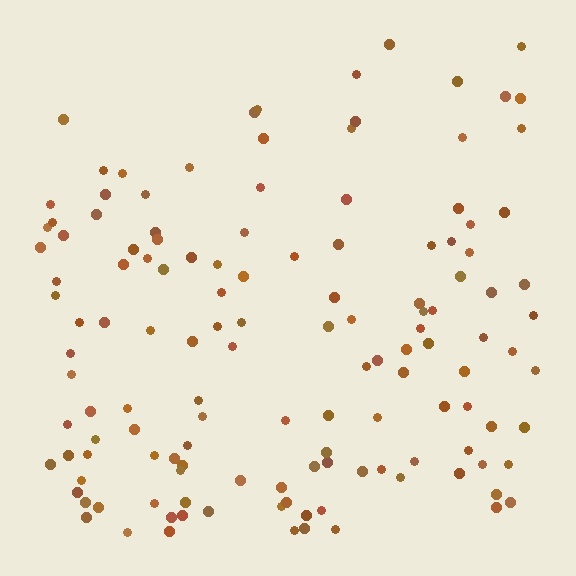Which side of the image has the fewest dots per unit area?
The top.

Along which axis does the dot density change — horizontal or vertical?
Vertical.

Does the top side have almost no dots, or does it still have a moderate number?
Still a moderate number, just noticeably fewer than the bottom.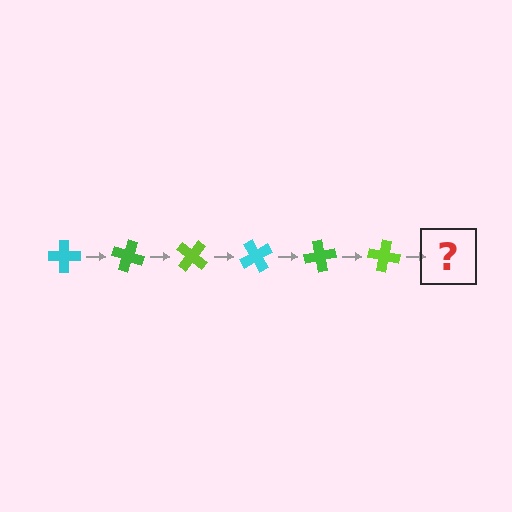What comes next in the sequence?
The next element should be a cyan cross, rotated 120 degrees from the start.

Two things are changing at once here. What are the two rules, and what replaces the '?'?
The two rules are that it rotates 20 degrees each step and the color cycles through cyan, green, and lime. The '?' should be a cyan cross, rotated 120 degrees from the start.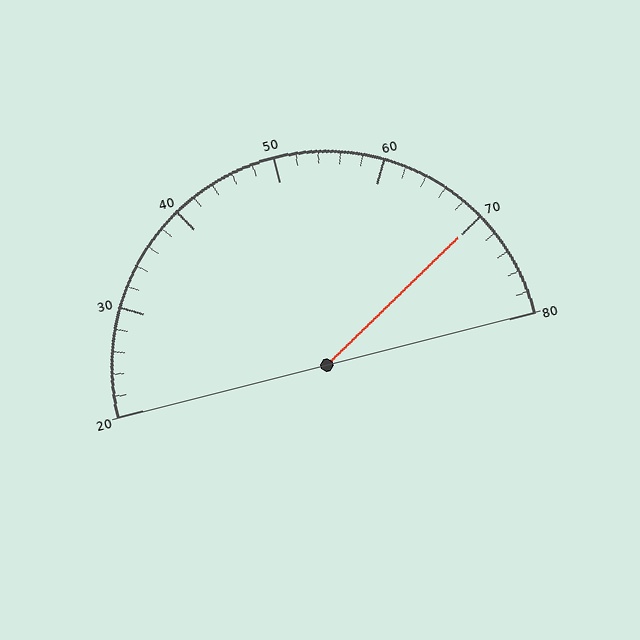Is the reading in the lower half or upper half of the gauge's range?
The reading is in the upper half of the range (20 to 80).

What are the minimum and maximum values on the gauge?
The gauge ranges from 20 to 80.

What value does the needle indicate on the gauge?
The needle indicates approximately 70.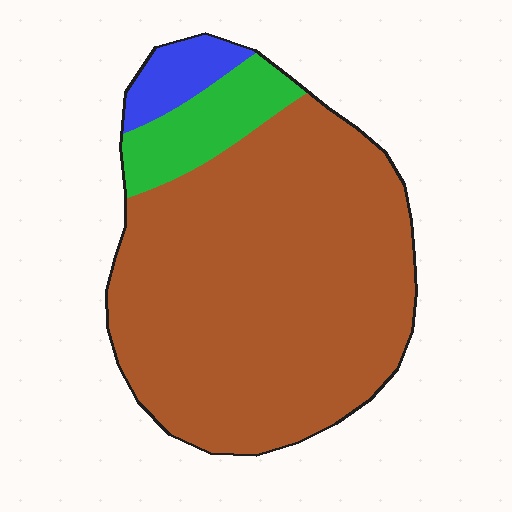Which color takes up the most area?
Brown, at roughly 80%.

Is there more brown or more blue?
Brown.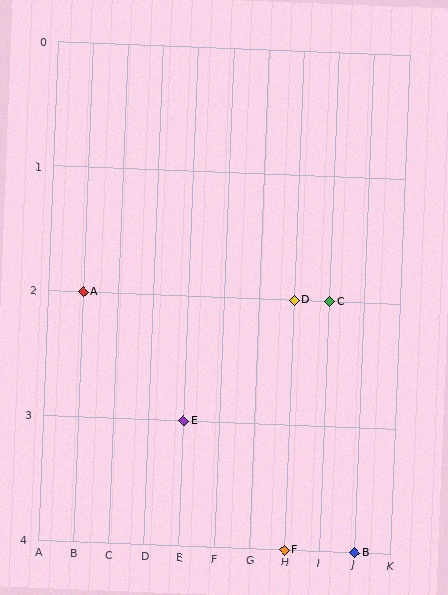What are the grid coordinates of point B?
Point B is at grid coordinates (J, 4).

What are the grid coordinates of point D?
Point D is at grid coordinates (H, 2).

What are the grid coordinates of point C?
Point C is at grid coordinates (I, 2).